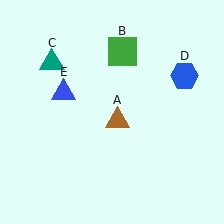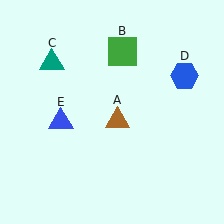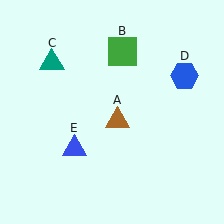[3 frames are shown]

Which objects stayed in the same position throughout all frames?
Brown triangle (object A) and green square (object B) and teal triangle (object C) and blue hexagon (object D) remained stationary.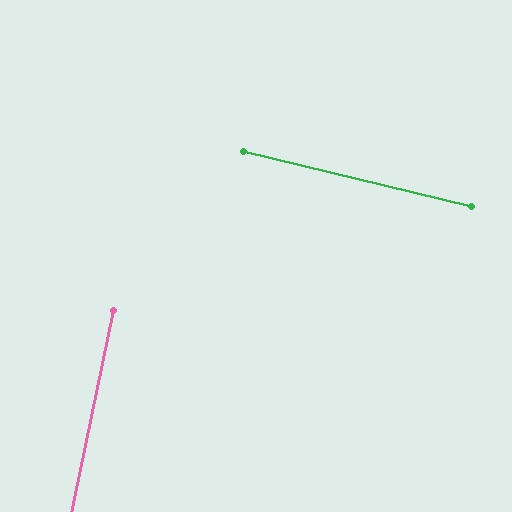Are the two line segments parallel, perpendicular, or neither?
Perpendicular — they meet at approximately 88°.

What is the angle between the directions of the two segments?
Approximately 88 degrees.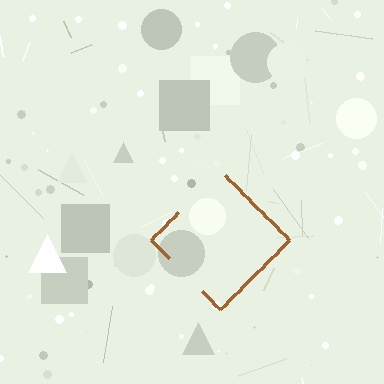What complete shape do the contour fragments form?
The contour fragments form a diamond.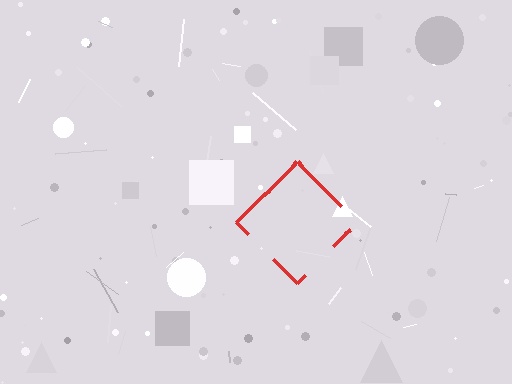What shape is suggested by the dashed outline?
The dashed outline suggests a diamond.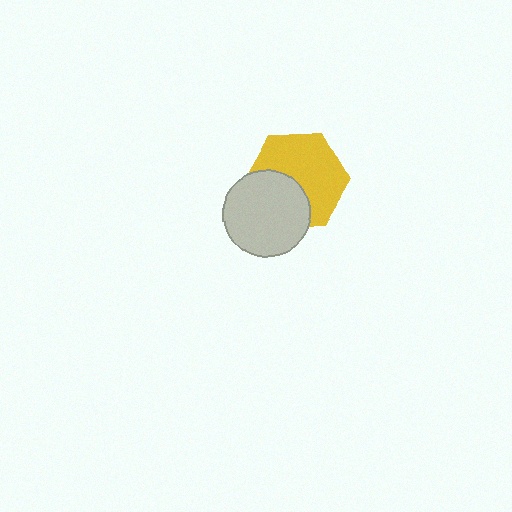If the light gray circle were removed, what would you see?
You would see the complete yellow hexagon.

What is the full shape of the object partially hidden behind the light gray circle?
The partially hidden object is a yellow hexagon.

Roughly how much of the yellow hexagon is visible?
About half of it is visible (roughly 62%).